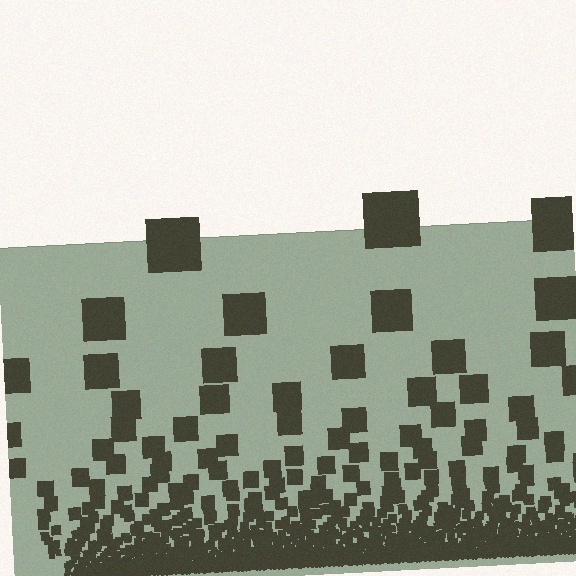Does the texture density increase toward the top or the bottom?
Density increases toward the bottom.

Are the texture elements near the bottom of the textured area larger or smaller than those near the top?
Smaller. The gradient is inverted — elements near the bottom are smaller and denser.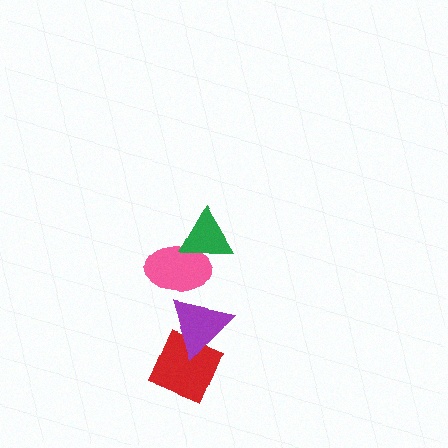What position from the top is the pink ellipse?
The pink ellipse is 2nd from the top.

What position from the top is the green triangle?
The green triangle is 1st from the top.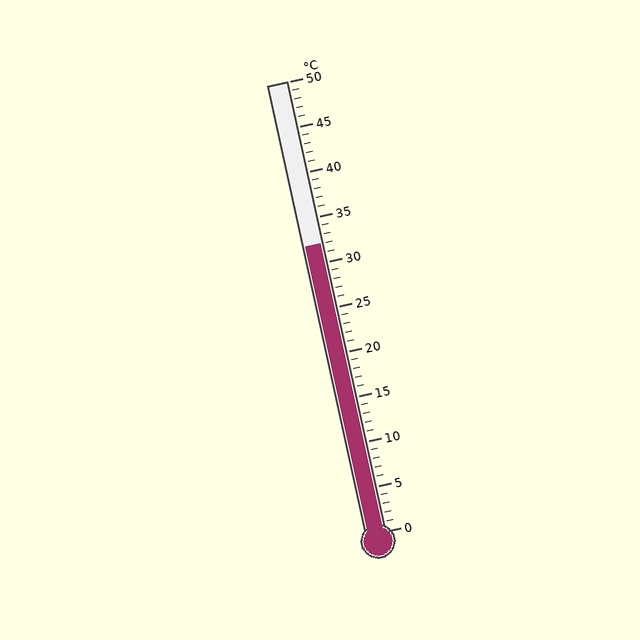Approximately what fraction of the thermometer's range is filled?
The thermometer is filled to approximately 65% of its range.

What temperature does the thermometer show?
The thermometer shows approximately 32°C.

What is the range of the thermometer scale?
The thermometer scale ranges from 0°C to 50°C.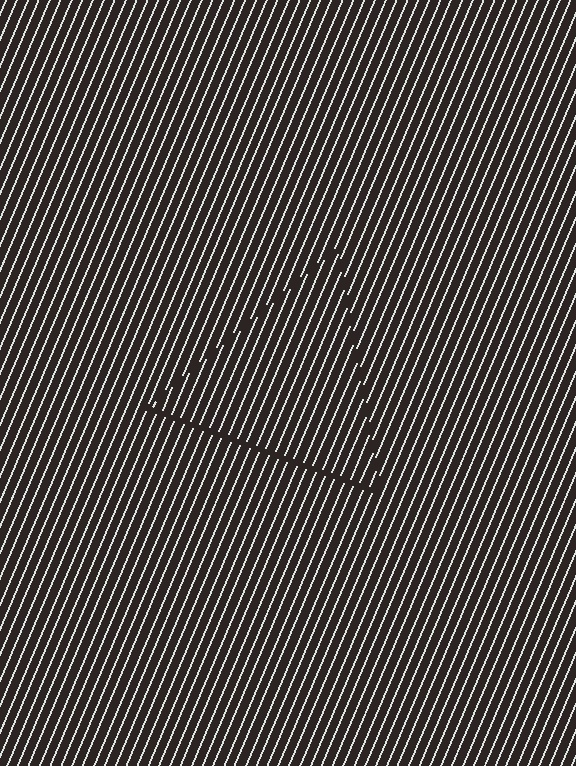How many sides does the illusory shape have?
3 sides — the line-ends trace a triangle.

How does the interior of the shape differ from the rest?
The interior of the shape contains the same grating, shifted by half a period — the contour is defined by the phase discontinuity where line-ends from the inner and outer gratings abut.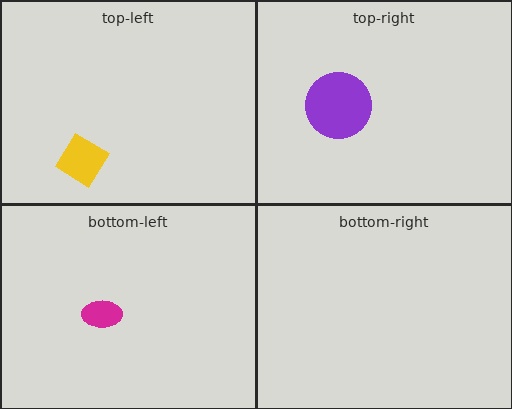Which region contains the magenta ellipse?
The bottom-left region.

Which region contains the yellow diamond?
The top-left region.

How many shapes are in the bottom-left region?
1.